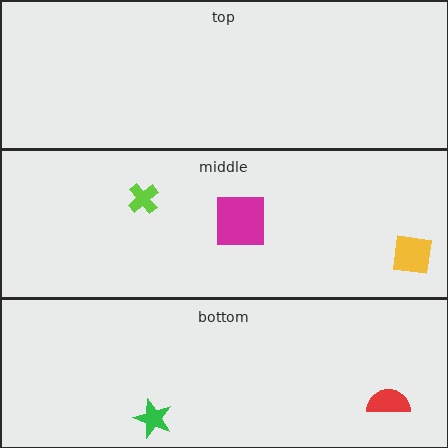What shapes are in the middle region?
The yellow square, the magenta square, the lime cross.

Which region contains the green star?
The bottom region.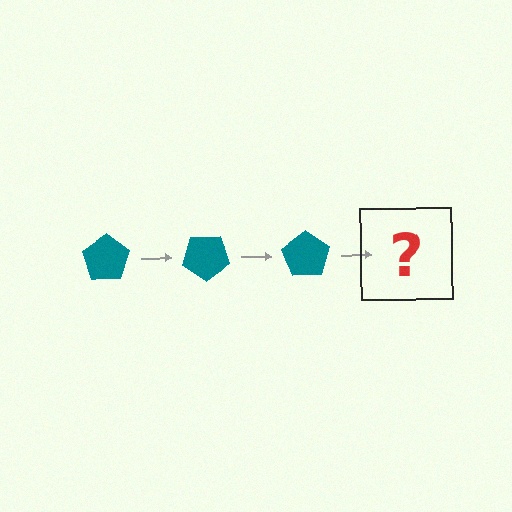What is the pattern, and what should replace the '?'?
The pattern is that the pentagon rotates 35 degrees each step. The '?' should be a teal pentagon rotated 105 degrees.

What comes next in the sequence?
The next element should be a teal pentagon rotated 105 degrees.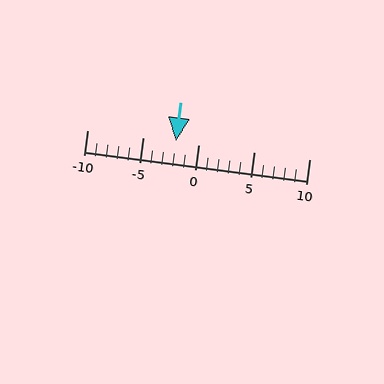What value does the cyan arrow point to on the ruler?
The cyan arrow points to approximately -2.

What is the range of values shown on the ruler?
The ruler shows values from -10 to 10.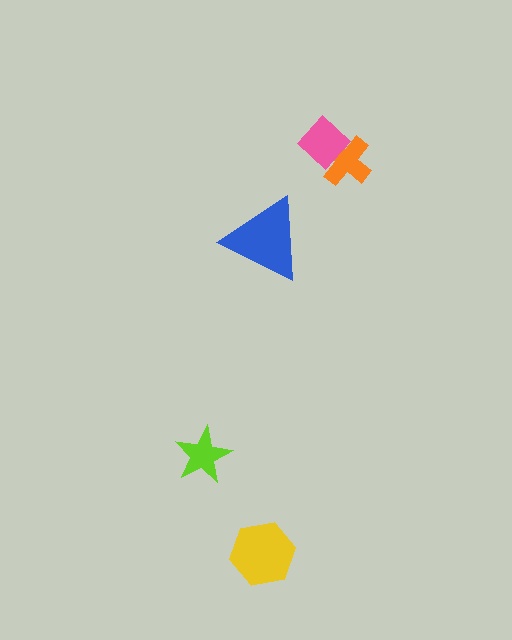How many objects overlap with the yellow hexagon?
0 objects overlap with the yellow hexagon.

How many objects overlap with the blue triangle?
0 objects overlap with the blue triangle.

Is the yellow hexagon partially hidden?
No, no other shape covers it.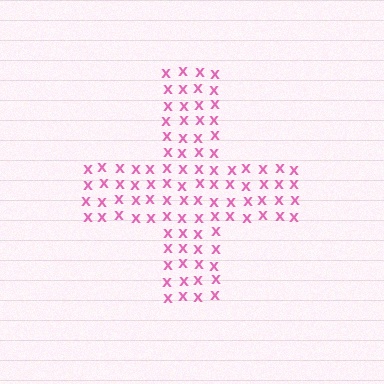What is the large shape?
The large shape is a cross.